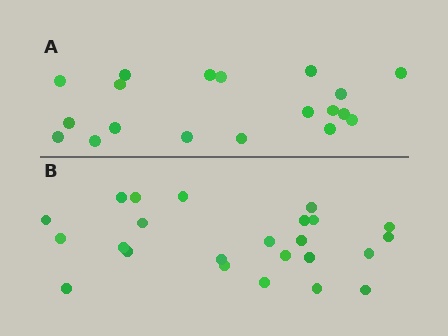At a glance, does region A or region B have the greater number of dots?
Region B (the bottom region) has more dots.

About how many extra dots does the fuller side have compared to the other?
Region B has about 5 more dots than region A.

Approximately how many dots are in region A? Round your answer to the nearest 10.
About 20 dots. (The exact count is 19, which rounds to 20.)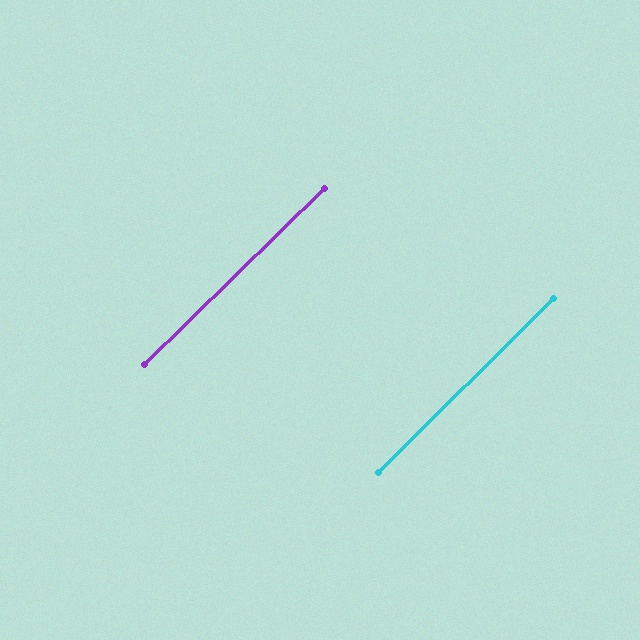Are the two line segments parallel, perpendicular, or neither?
Parallel — their directions differ by only 0.6°.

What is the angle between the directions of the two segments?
Approximately 1 degree.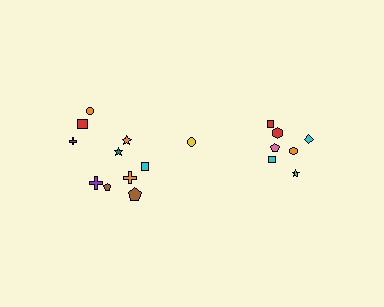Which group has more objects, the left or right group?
The left group.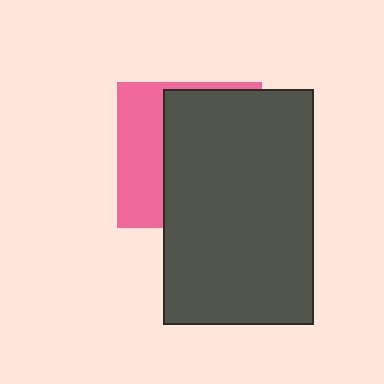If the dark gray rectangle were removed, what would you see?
You would see the complete pink square.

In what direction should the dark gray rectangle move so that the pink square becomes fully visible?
The dark gray rectangle should move right. That is the shortest direction to clear the overlap and leave the pink square fully visible.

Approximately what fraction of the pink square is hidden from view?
Roughly 64% of the pink square is hidden behind the dark gray rectangle.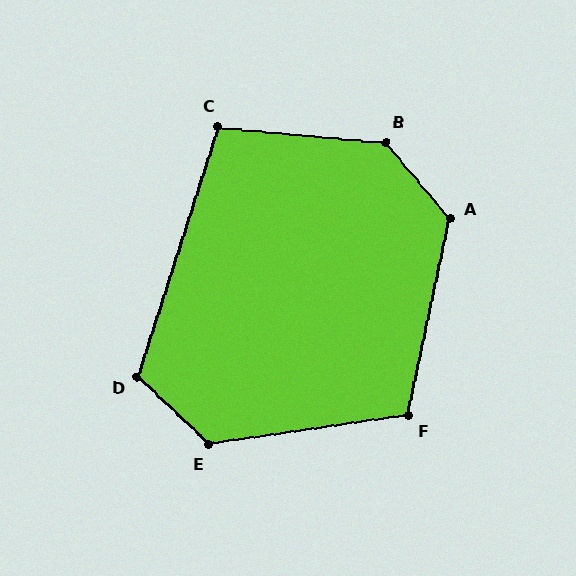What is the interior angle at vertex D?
Approximately 115 degrees (obtuse).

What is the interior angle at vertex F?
Approximately 110 degrees (obtuse).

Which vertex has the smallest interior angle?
C, at approximately 103 degrees.